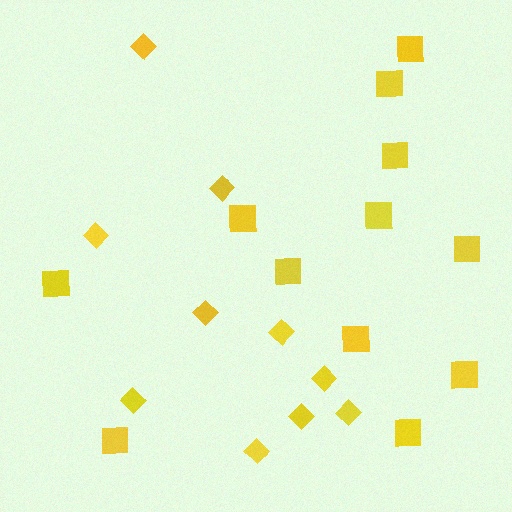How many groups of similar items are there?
There are 2 groups: one group of diamonds (10) and one group of squares (12).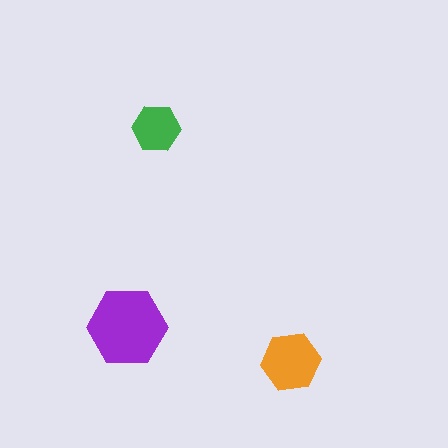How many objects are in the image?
There are 3 objects in the image.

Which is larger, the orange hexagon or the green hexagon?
The orange one.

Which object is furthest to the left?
The purple hexagon is leftmost.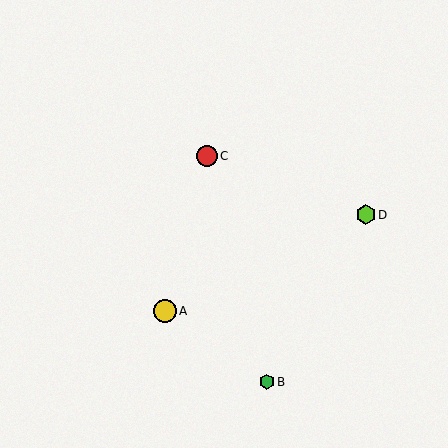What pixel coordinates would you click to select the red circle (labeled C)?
Click at (207, 156) to select the red circle C.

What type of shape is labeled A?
Shape A is a yellow circle.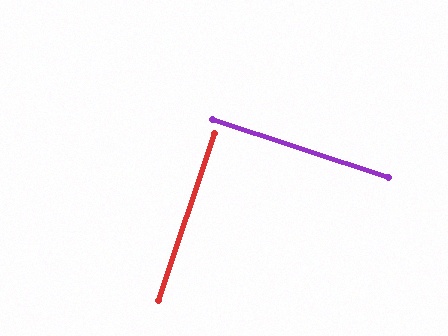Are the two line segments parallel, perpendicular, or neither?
Perpendicular — they meet at approximately 90°.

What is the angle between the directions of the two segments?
Approximately 90 degrees.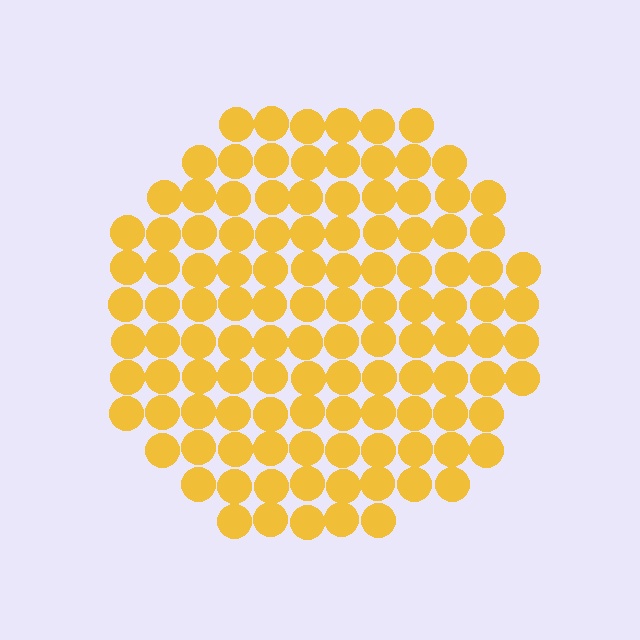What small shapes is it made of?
It is made of small circles.